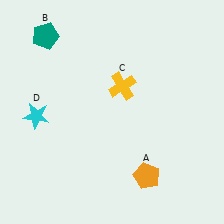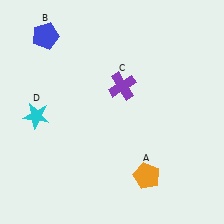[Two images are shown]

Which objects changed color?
B changed from teal to blue. C changed from yellow to purple.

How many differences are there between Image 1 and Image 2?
There are 2 differences between the two images.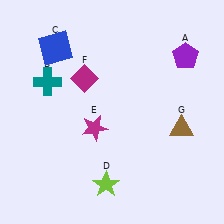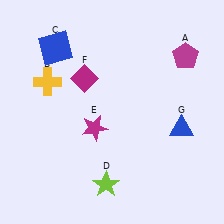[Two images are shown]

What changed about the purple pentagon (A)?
In Image 1, A is purple. In Image 2, it changed to magenta.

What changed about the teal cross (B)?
In Image 1, B is teal. In Image 2, it changed to yellow.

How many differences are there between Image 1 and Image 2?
There are 3 differences between the two images.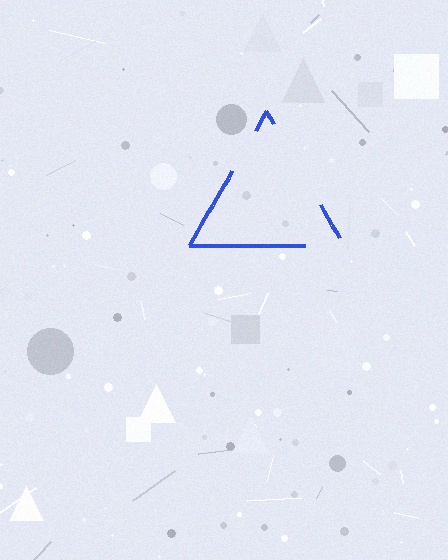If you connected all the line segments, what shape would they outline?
They would outline a triangle.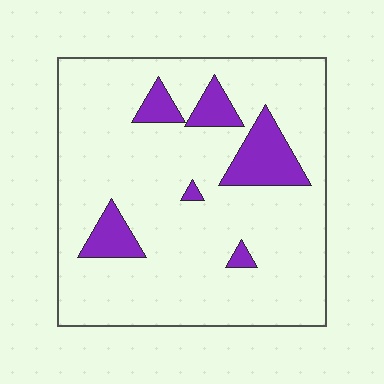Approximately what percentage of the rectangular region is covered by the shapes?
Approximately 15%.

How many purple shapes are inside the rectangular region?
6.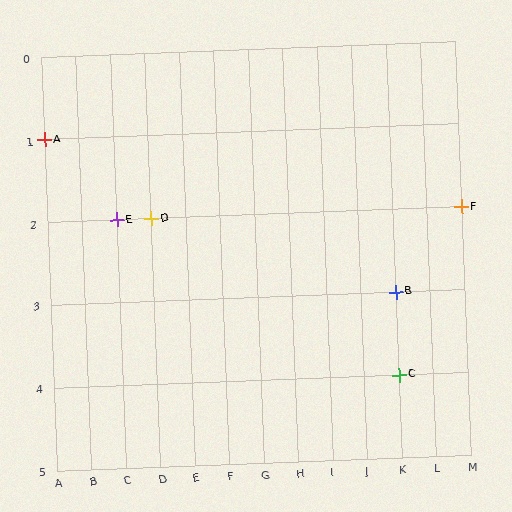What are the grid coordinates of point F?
Point F is at grid coordinates (M, 2).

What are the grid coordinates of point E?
Point E is at grid coordinates (C, 2).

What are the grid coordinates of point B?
Point B is at grid coordinates (K, 3).